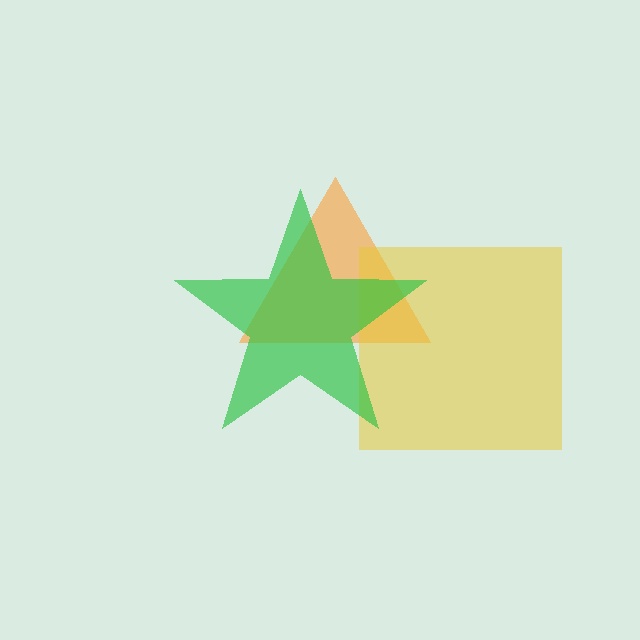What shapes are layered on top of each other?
The layered shapes are: an orange triangle, a yellow square, a green star.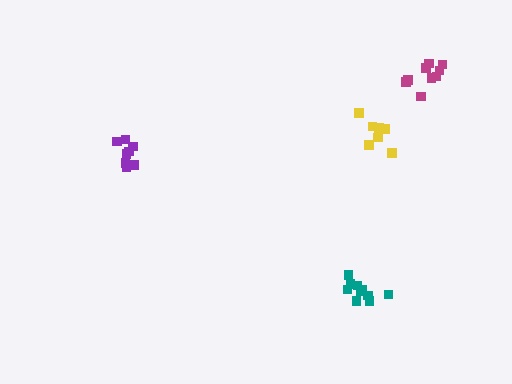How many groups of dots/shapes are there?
There are 4 groups.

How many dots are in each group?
Group 1: 9 dots, Group 2: 7 dots, Group 3: 8 dots, Group 4: 10 dots (34 total).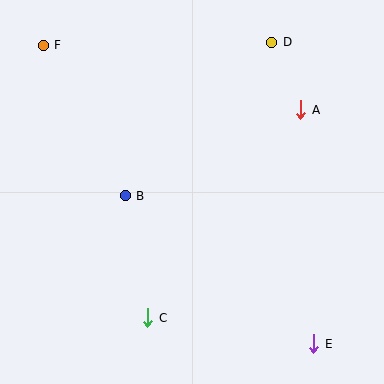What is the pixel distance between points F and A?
The distance between F and A is 265 pixels.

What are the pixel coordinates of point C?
Point C is at (148, 318).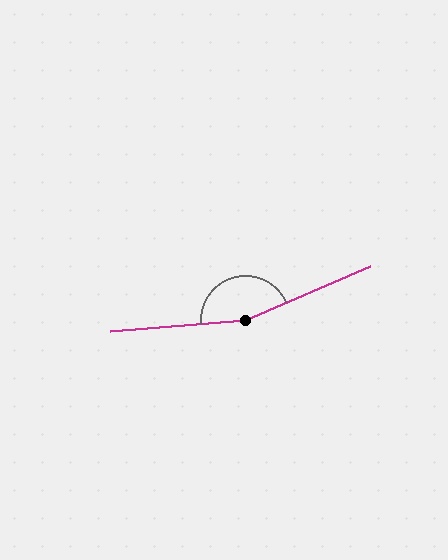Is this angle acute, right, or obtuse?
It is obtuse.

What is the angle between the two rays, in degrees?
Approximately 161 degrees.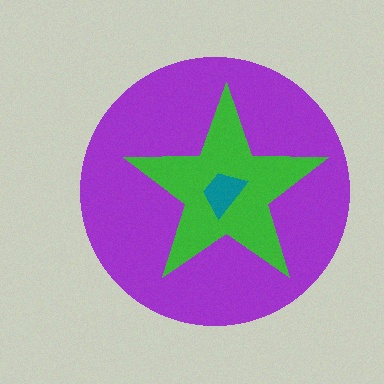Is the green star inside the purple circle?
Yes.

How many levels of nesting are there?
3.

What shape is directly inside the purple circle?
The green star.